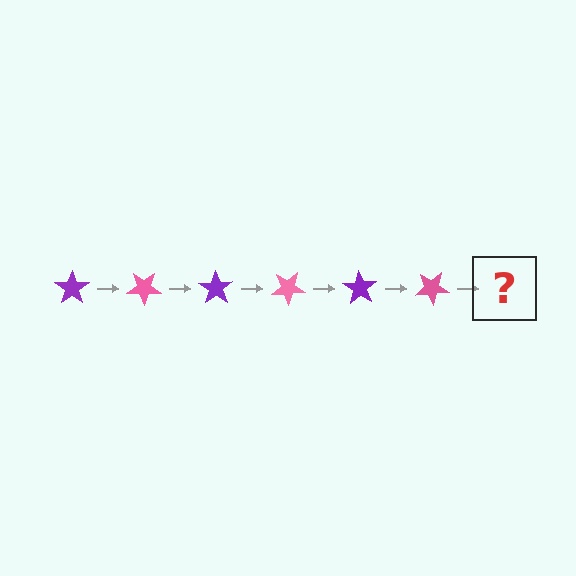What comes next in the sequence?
The next element should be a purple star, rotated 210 degrees from the start.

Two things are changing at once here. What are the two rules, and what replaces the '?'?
The two rules are that it rotates 35 degrees each step and the color cycles through purple and pink. The '?' should be a purple star, rotated 210 degrees from the start.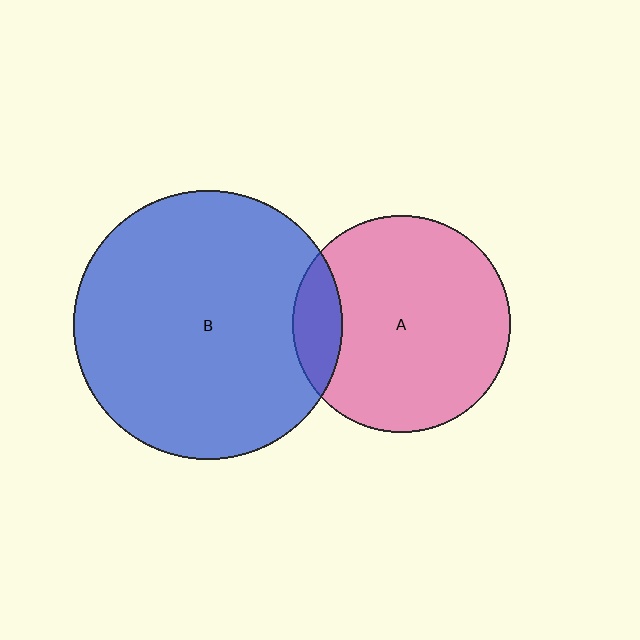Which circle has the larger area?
Circle B (blue).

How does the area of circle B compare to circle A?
Approximately 1.5 times.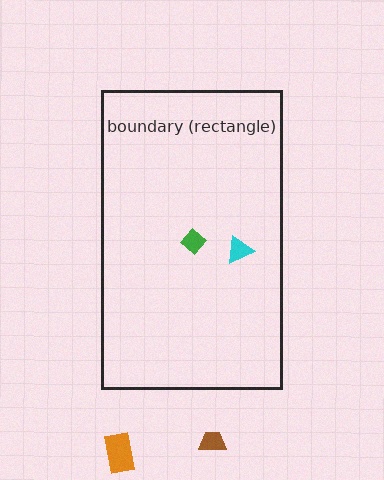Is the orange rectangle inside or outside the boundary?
Outside.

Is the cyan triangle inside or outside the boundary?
Inside.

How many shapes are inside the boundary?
2 inside, 2 outside.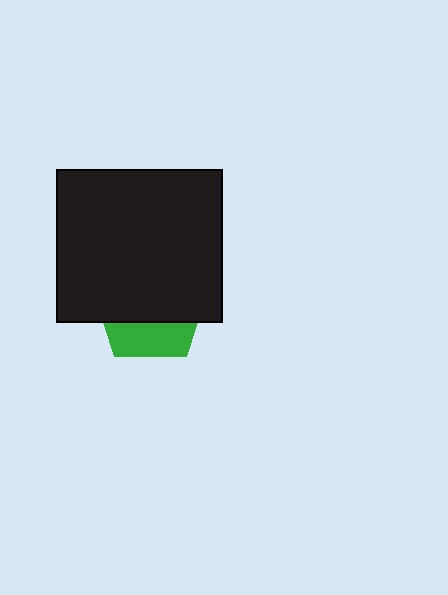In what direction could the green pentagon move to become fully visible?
The green pentagon could move down. That would shift it out from behind the black rectangle entirely.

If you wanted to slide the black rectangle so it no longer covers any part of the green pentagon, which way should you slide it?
Slide it up — that is the most direct way to separate the two shapes.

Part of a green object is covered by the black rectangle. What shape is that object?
It is a pentagon.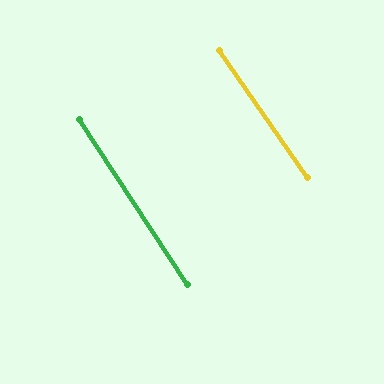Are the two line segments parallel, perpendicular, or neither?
Parallel — their directions differ by only 1.3°.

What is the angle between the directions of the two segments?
Approximately 1 degree.